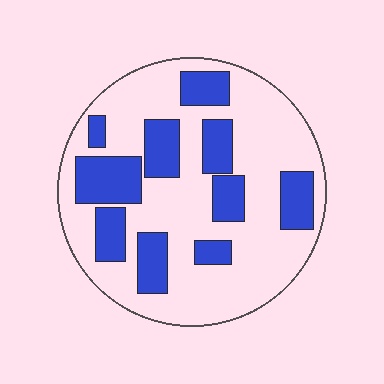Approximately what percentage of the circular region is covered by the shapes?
Approximately 30%.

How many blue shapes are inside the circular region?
10.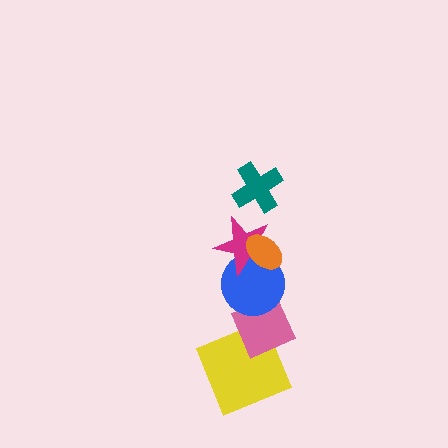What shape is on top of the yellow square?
The pink diamond is on top of the yellow square.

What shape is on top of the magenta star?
The orange ellipse is on top of the magenta star.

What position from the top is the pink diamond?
The pink diamond is 5th from the top.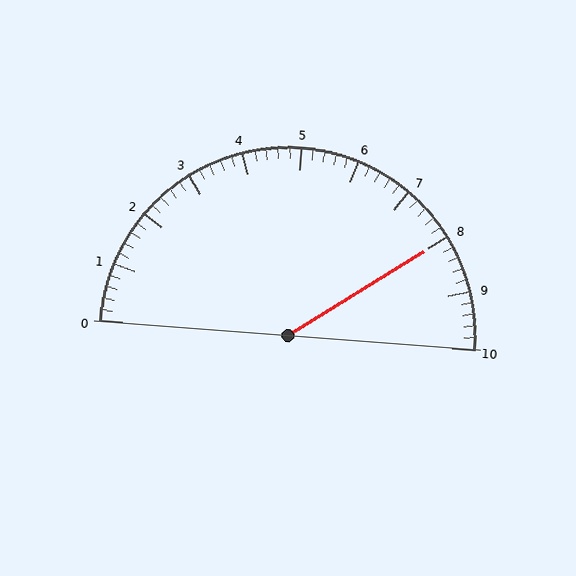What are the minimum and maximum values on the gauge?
The gauge ranges from 0 to 10.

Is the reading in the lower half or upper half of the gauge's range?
The reading is in the upper half of the range (0 to 10).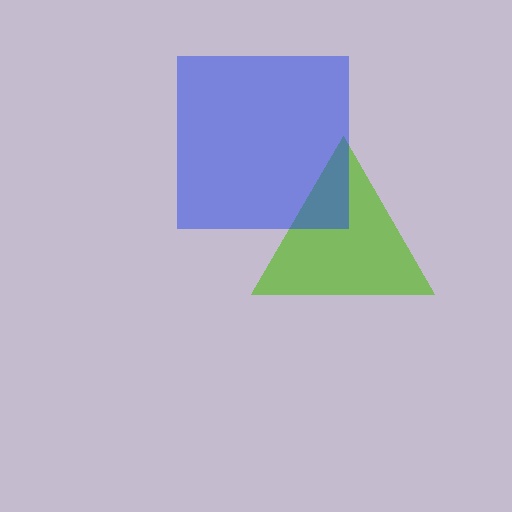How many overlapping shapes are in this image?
There are 2 overlapping shapes in the image.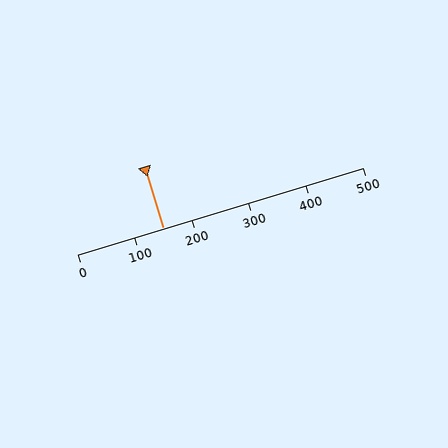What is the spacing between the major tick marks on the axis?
The major ticks are spaced 100 apart.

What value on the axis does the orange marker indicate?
The marker indicates approximately 150.